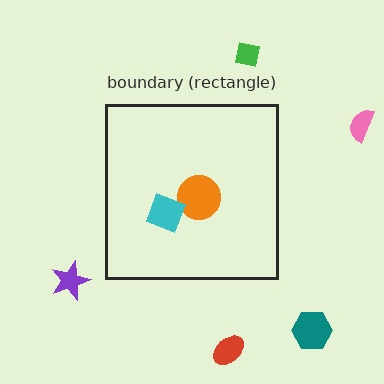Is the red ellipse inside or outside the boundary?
Outside.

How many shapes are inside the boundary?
2 inside, 5 outside.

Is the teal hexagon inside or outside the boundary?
Outside.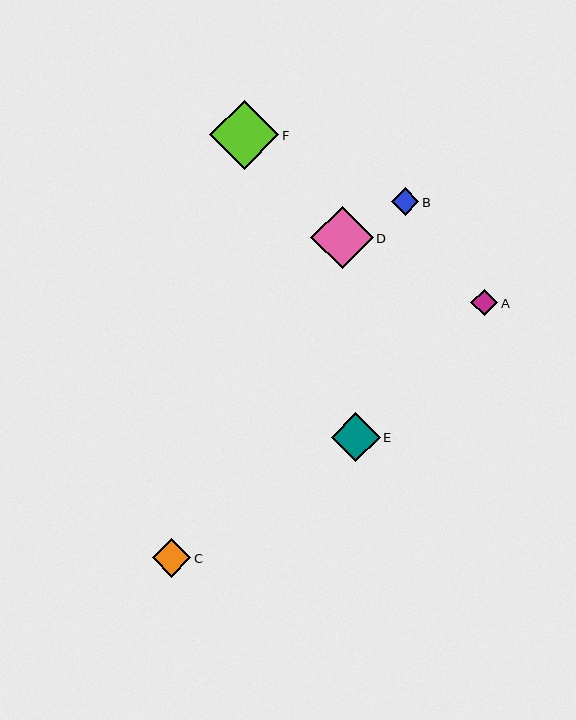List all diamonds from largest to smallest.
From largest to smallest: F, D, E, C, B, A.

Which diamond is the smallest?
Diamond A is the smallest with a size of approximately 27 pixels.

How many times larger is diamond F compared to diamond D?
Diamond F is approximately 1.1 times the size of diamond D.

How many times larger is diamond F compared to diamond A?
Diamond F is approximately 2.6 times the size of diamond A.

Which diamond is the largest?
Diamond F is the largest with a size of approximately 69 pixels.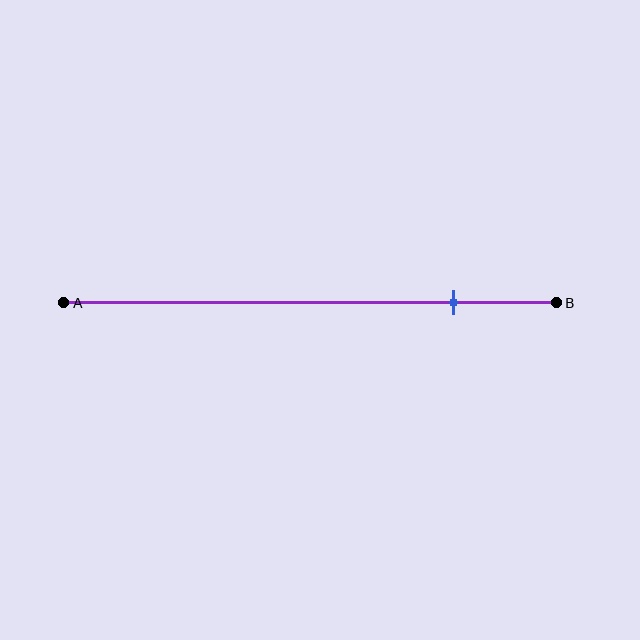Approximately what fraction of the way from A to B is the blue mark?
The blue mark is approximately 80% of the way from A to B.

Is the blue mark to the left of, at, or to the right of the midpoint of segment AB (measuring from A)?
The blue mark is to the right of the midpoint of segment AB.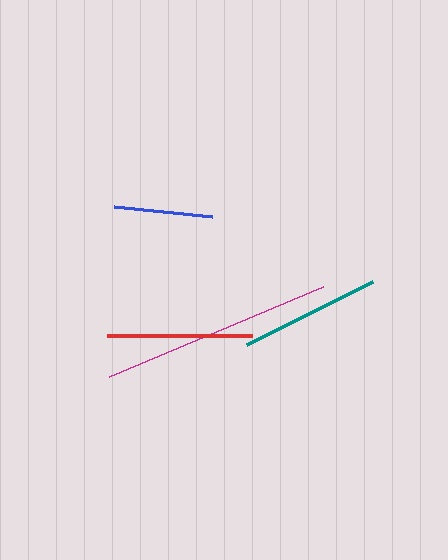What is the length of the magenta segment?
The magenta segment is approximately 232 pixels long.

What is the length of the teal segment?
The teal segment is approximately 141 pixels long.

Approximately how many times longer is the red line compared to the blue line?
The red line is approximately 1.5 times the length of the blue line.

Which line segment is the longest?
The magenta line is the longest at approximately 232 pixels.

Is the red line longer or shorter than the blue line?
The red line is longer than the blue line.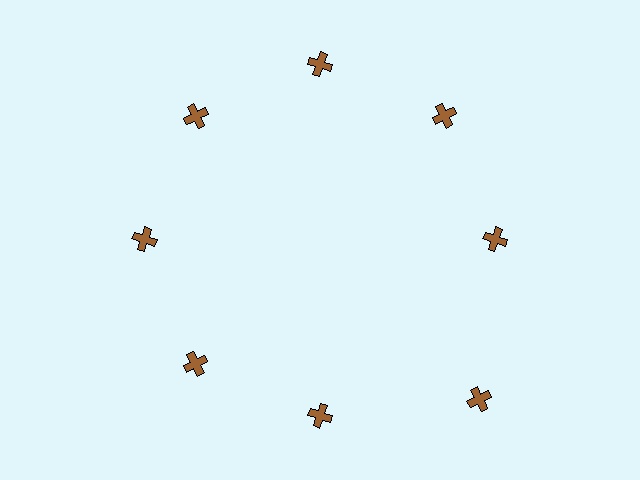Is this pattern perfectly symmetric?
No. The 8 brown crosses are arranged in a ring, but one element near the 4 o'clock position is pushed outward from the center, breaking the 8-fold rotational symmetry.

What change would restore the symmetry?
The symmetry would be restored by moving it inward, back onto the ring so that all 8 crosses sit at equal angles and equal distance from the center.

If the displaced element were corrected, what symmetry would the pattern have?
It would have 8-fold rotational symmetry — the pattern would map onto itself every 45 degrees.